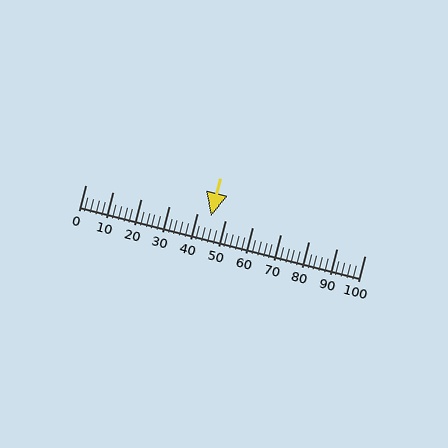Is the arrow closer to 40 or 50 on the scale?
The arrow is closer to 40.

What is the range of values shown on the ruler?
The ruler shows values from 0 to 100.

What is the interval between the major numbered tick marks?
The major tick marks are spaced 10 units apart.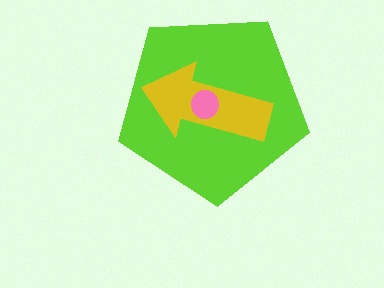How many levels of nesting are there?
3.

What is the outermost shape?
The lime pentagon.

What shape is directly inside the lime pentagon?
The yellow arrow.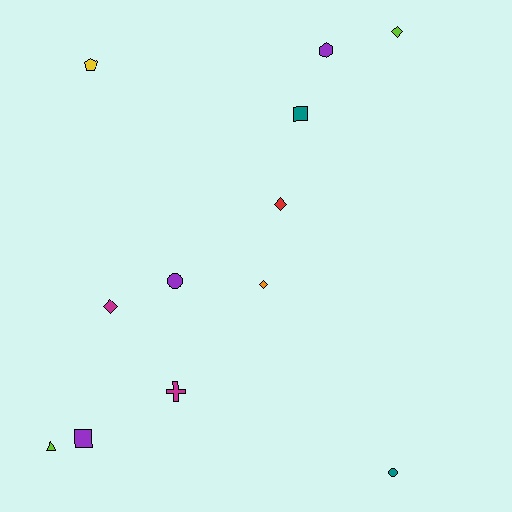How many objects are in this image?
There are 12 objects.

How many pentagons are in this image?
There is 1 pentagon.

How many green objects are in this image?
There are no green objects.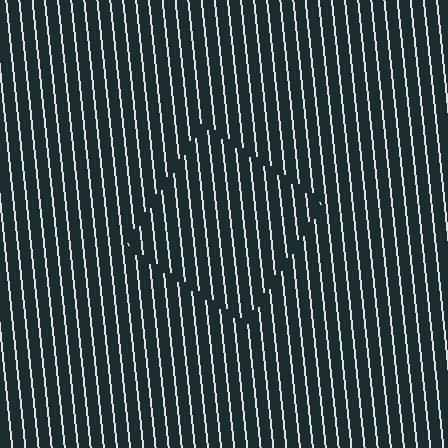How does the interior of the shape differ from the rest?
The interior of the shape contains the same grating, shifted by half a period — the contour is defined by the phase discontinuity where line-ends from the inner and outer gratings abut.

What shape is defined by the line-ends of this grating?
An illusory square. The interior of the shape contains the same grating, shifted by half a period — the contour is defined by the phase discontinuity where line-ends from the inner and outer gratings abut.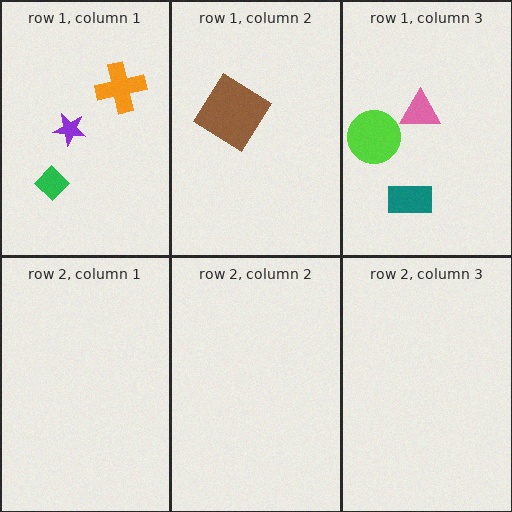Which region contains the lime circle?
The row 1, column 3 region.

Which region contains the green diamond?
The row 1, column 1 region.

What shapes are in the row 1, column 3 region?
The lime circle, the pink triangle, the teal rectangle.